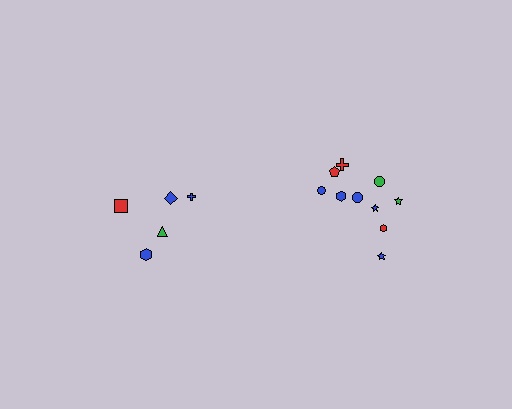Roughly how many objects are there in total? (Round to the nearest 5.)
Roughly 15 objects in total.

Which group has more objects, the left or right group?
The right group.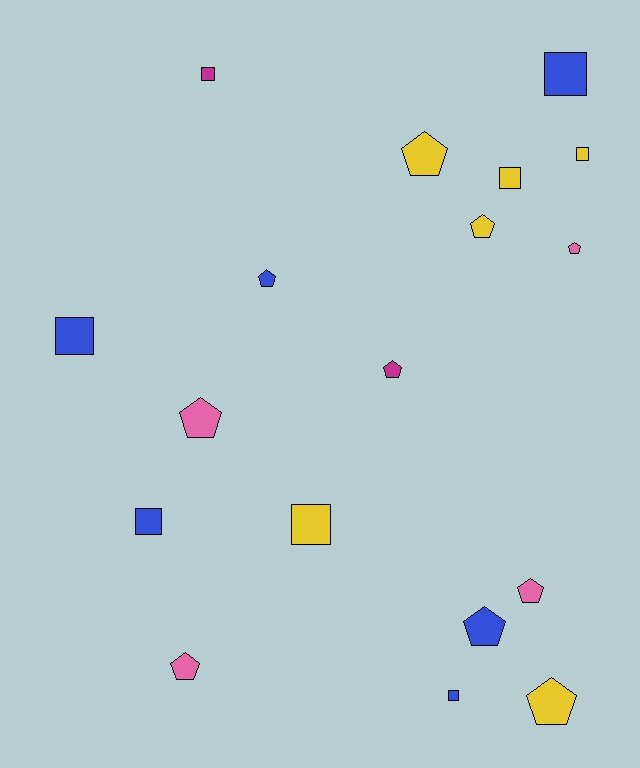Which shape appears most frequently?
Pentagon, with 10 objects.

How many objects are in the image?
There are 18 objects.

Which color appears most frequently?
Yellow, with 6 objects.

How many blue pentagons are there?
There are 2 blue pentagons.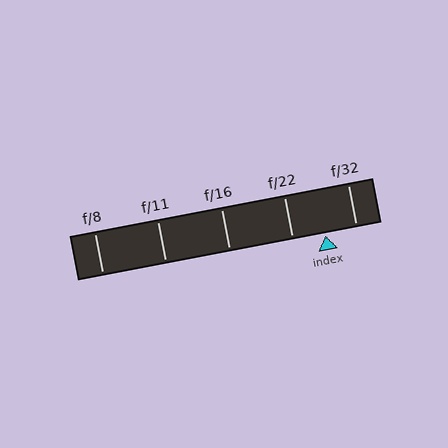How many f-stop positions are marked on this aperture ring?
There are 5 f-stop positions marked.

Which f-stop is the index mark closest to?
The index mark is closest to f/32.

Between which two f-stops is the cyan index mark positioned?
The index mark is between f/22 and f/32.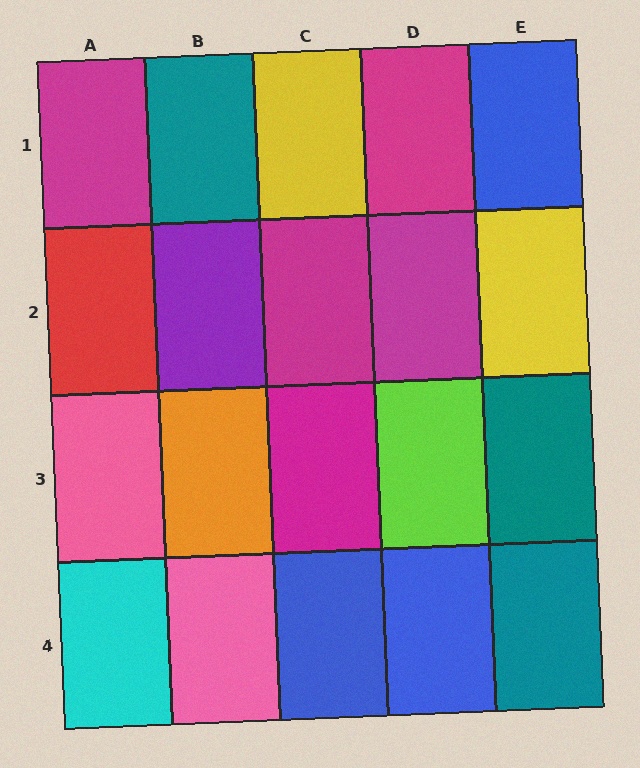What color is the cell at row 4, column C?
Blue.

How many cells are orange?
1 cell is orange.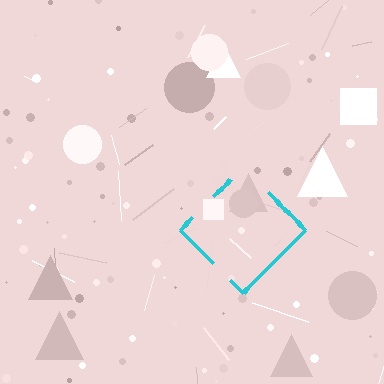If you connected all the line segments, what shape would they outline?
They would outline a diamond.